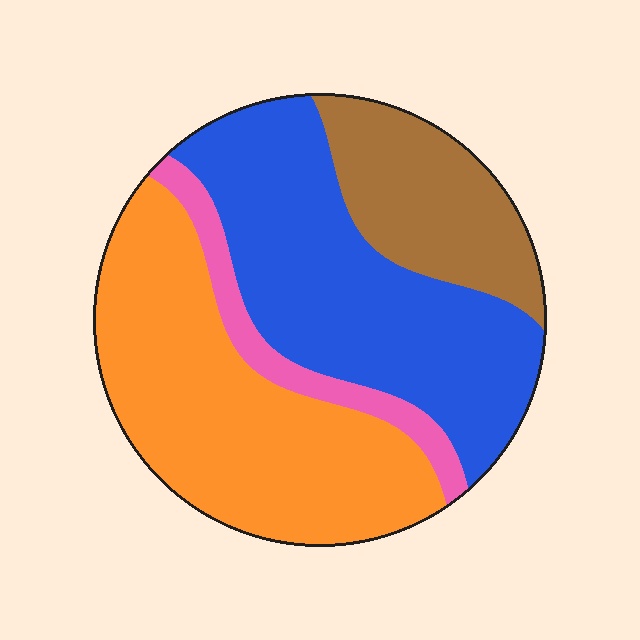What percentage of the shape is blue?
Blue takes up about three eighths (3/8) of the shape.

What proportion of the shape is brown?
Brown covers 17% of the shape.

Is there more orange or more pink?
Orange.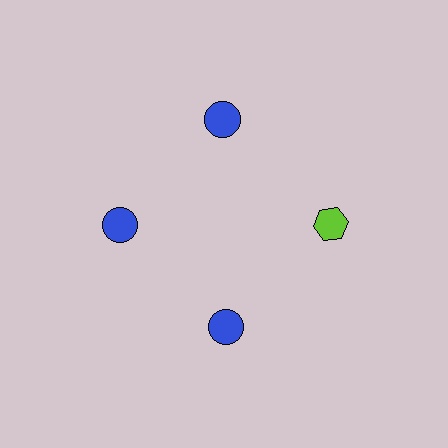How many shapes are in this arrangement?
There are 4 shapes arranged in a ring pattern.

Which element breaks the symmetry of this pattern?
The lime hexagon at roughly the 3 o'clock position breaks the symmetry. All other shapes are blue circles.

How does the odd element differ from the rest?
It differs in both color (lime instead of blue) and shape (hexagon instead of circle).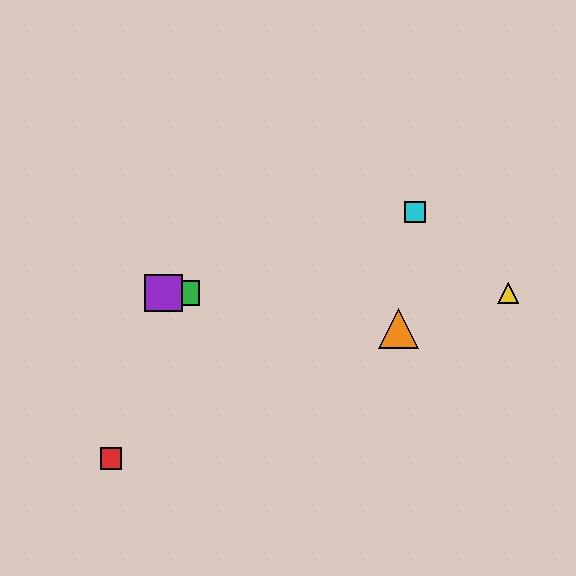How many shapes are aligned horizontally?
4 shapes (the blue star, the green square, the yellow triangle, the purple square) are aligned horizontally.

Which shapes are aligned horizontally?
The blue star, the green square, the yellow triangle, the purple square are aligned horizontally.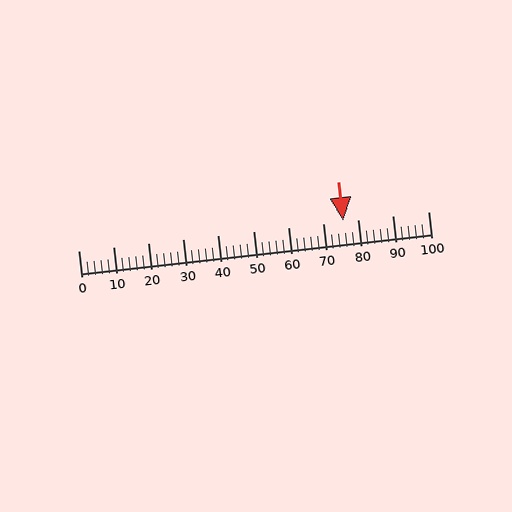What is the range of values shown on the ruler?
The ruler shows values from 0 to 100.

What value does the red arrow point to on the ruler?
The red arrow points to approximately 76.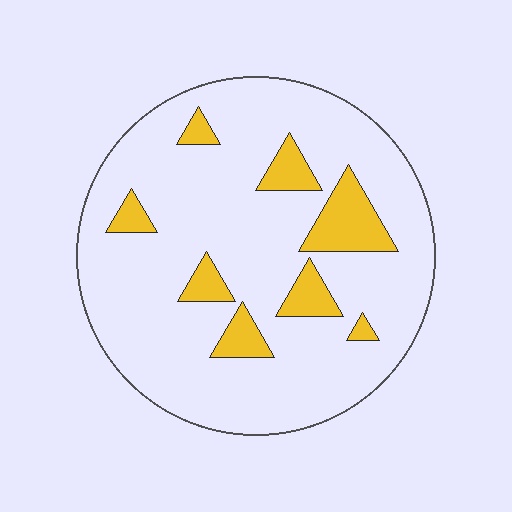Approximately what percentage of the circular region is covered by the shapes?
Approximately 15%.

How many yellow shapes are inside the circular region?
8.